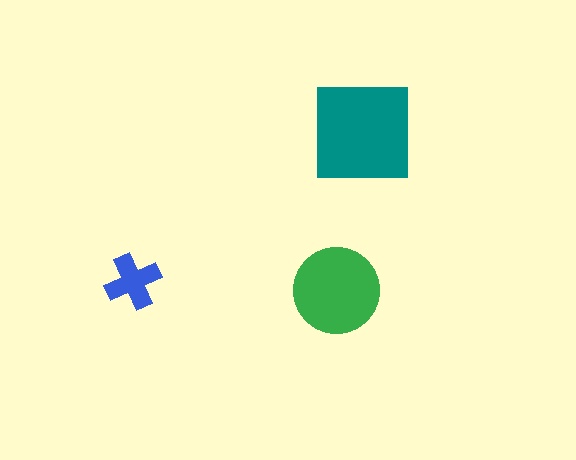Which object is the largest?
The teal square.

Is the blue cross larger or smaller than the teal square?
Smaller.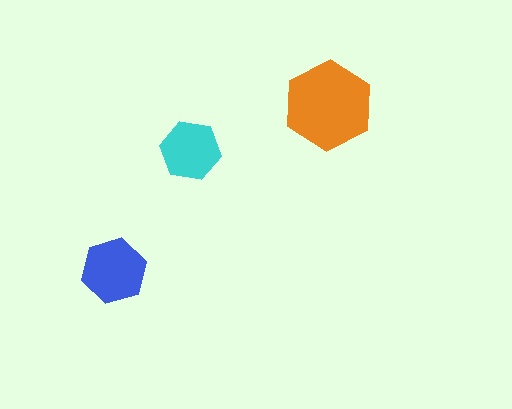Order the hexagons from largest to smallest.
the orange one, the blue one, the cyan one.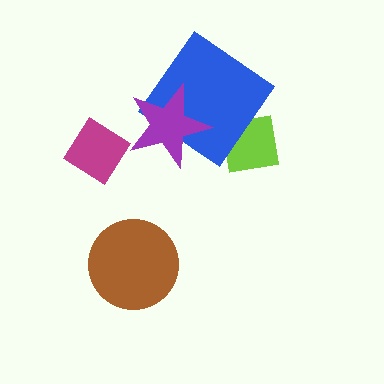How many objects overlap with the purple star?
1 object overlaps with the purple star.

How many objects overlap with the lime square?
1 object overlaps with the lime square.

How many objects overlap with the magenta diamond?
0 objects overlap with the magenta diamond.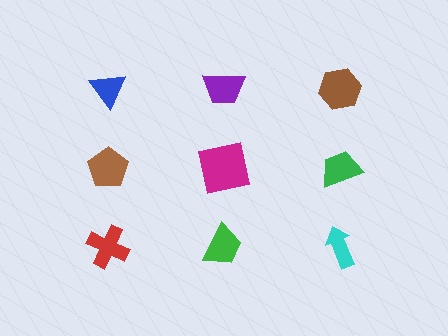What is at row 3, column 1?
A red cross.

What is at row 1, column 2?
A purple trapezoid.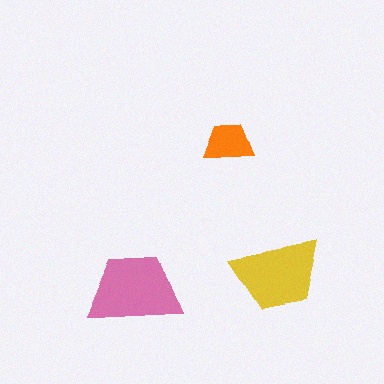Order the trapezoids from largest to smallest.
the pink one, the yellow one, the orange one.